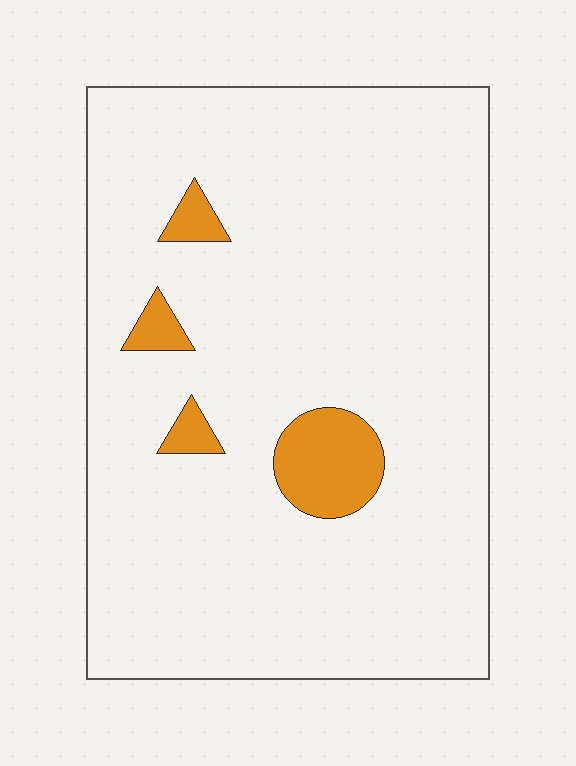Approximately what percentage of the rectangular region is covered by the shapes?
Approximately 5%.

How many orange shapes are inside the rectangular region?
4.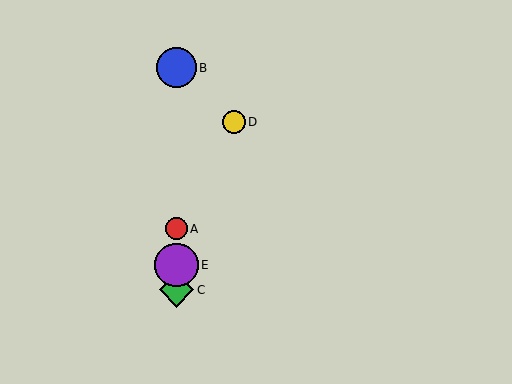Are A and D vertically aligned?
No, A is at x≈176 and D is at x≈234.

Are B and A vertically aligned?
Yes, both are at x≈176.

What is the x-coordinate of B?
Object B is at x≈176.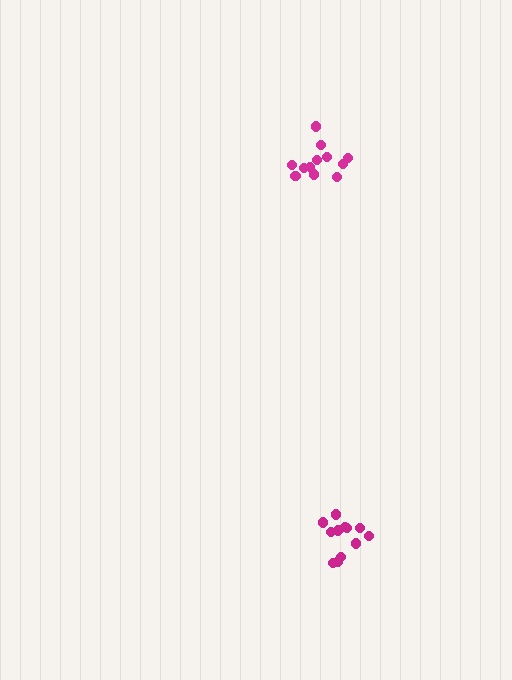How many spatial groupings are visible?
There are 2 spatial groupings.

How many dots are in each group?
Group 1: 12 dots, Group 2: 12 dots (24 total).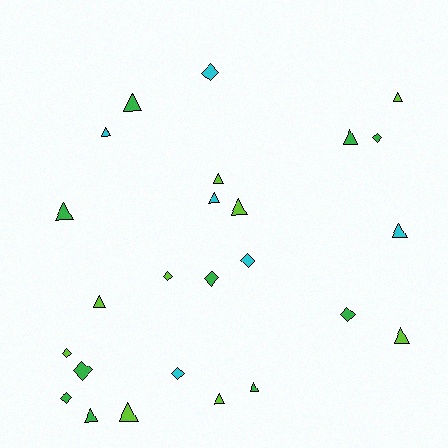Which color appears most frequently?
Green, with 10 objects.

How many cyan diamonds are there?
There are 3 cyan diamonds.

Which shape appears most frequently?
Triangle, with 15 objects.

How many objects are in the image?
There are 25 objects.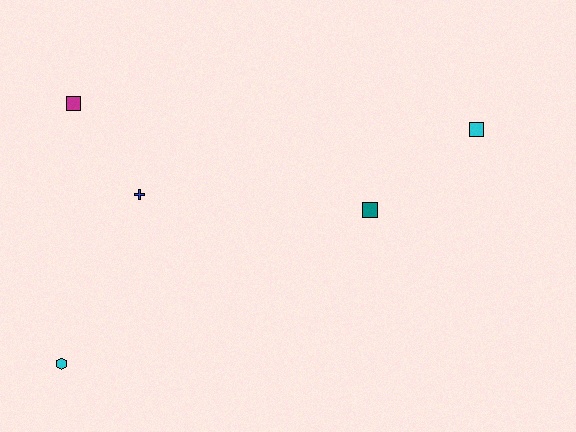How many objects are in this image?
There are 5 objects.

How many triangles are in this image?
There are no triangles.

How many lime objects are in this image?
There are no lime objects.